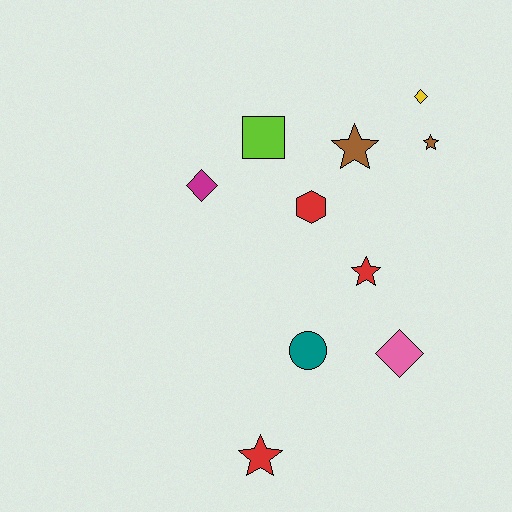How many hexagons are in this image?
There is 1 hexagon.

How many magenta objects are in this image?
There is 1 magenta object.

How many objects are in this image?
There are 10 objects.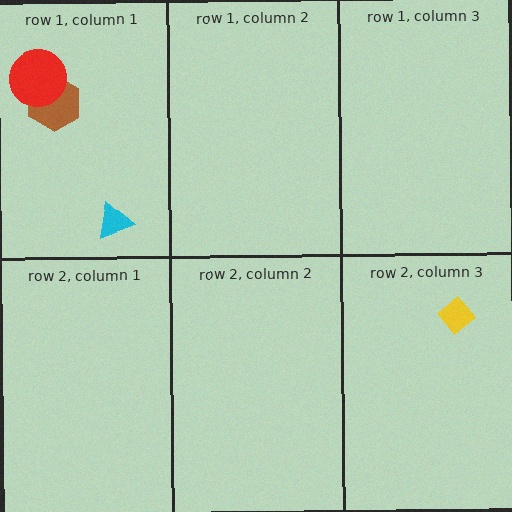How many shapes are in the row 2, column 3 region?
1.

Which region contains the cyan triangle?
The row 1, column 1 region.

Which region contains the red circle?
The row 1, column 1 region.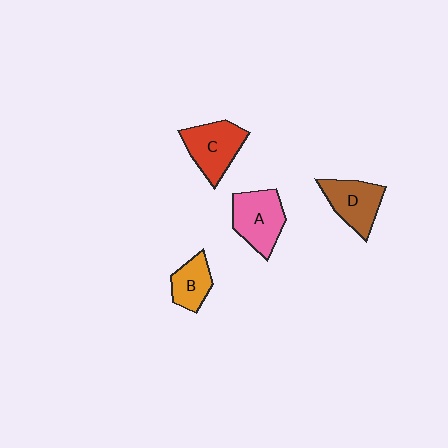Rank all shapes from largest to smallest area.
From largest to smallest: A (pink), C (red), D (brown), B (orange).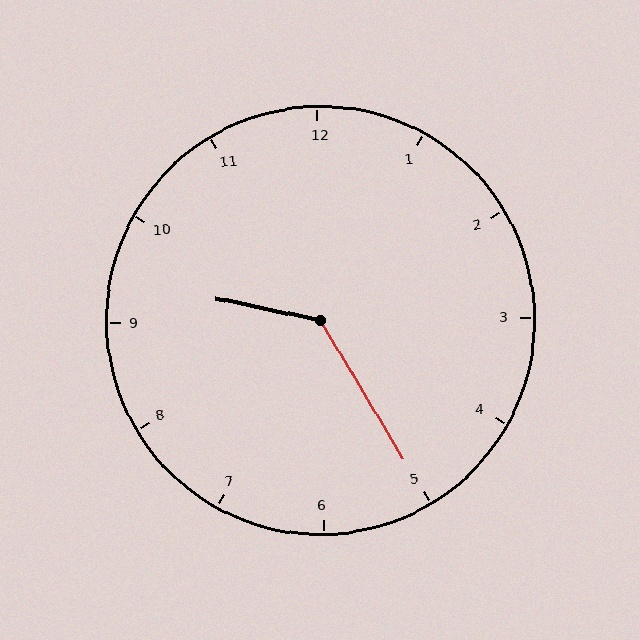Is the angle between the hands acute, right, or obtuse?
It is obtuse.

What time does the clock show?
9:25.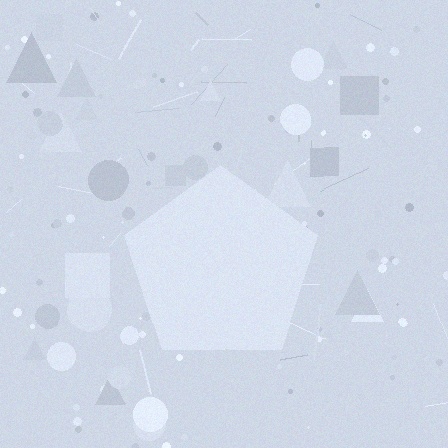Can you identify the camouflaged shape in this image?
The camouflaged shape is a pentagon.